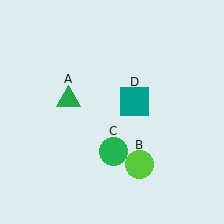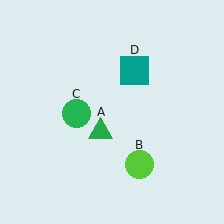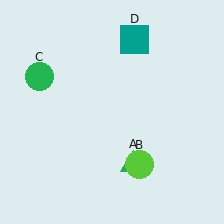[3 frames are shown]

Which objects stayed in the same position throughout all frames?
Lime circle (object B) remained stationary.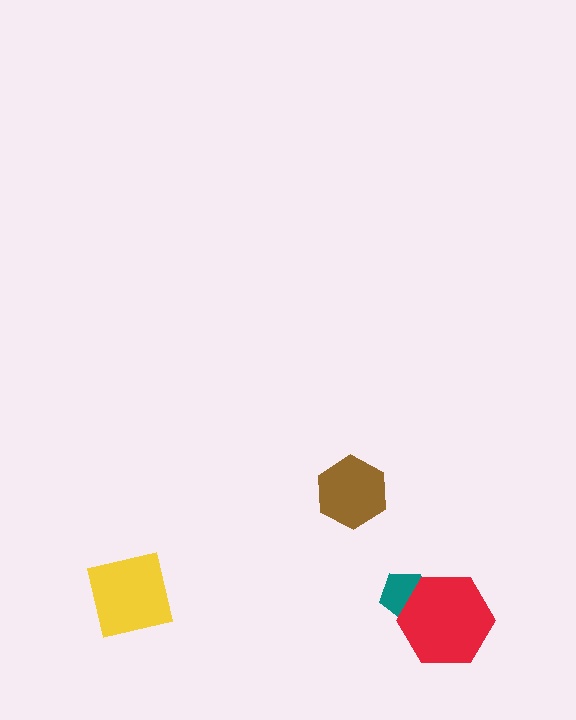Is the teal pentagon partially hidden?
Yes, it is partially covered by another shape.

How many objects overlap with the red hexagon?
1 object overlaps with the red hexagon.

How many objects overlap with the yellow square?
0 objects overlap with the yellow square.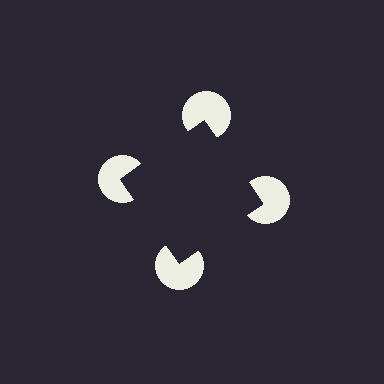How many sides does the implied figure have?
4 sides.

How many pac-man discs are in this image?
There are 4 — one at each vertex of the illusory square.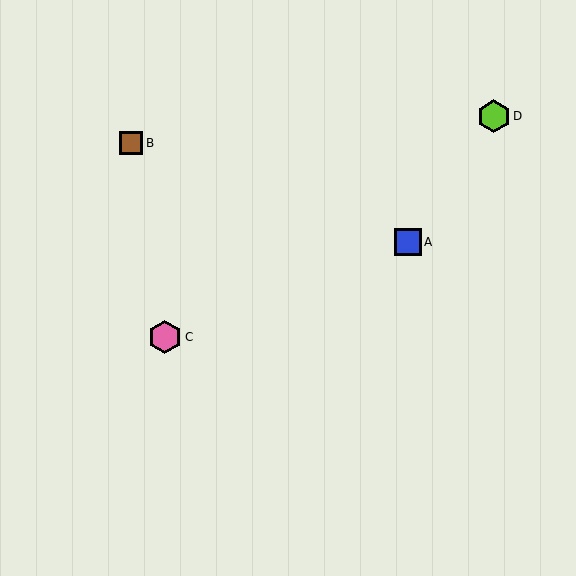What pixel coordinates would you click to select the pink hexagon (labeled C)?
Click at (165, 337) to select the pink hexagon C.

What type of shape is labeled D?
Shape D is a lime hexagon.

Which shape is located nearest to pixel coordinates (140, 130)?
The brown square (labeled B) at (131, 143) is nearest to that location.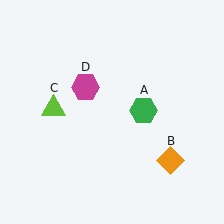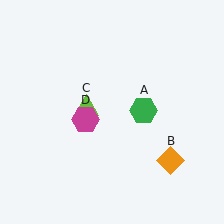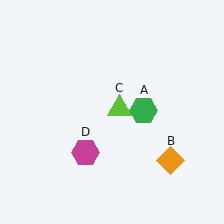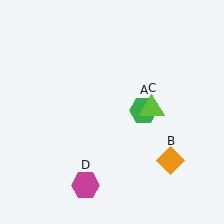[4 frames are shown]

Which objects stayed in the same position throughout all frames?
Green hexagon (object A) and orange diamond (object B) remained stationary.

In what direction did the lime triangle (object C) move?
The lime triangle (object C) moved right.